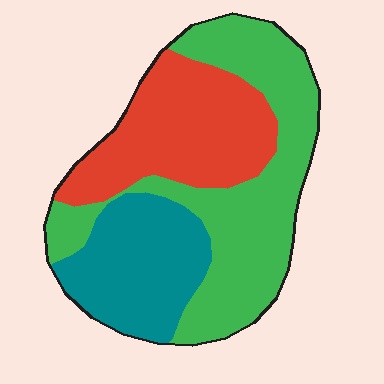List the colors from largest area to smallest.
From largest to smallest: green, red, teal.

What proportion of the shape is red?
Red takes up between a quarter and a half of the shape.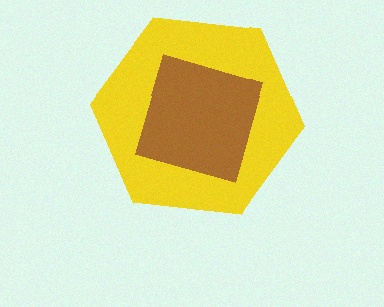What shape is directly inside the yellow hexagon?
The brown diamond.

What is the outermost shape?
The yellow hexagon.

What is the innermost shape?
The brown diamond.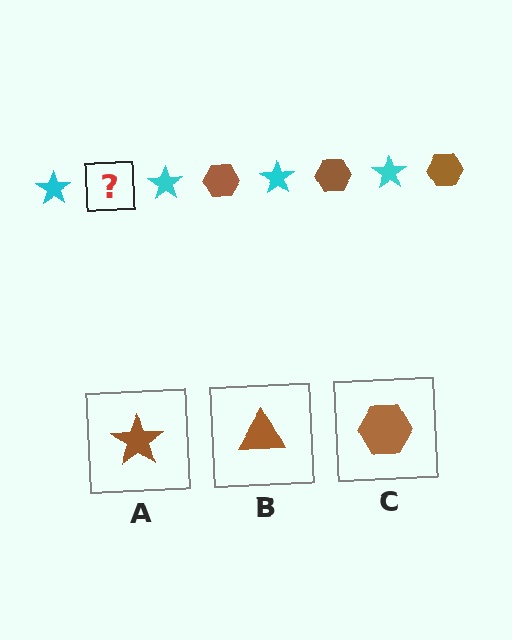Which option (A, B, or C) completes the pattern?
C.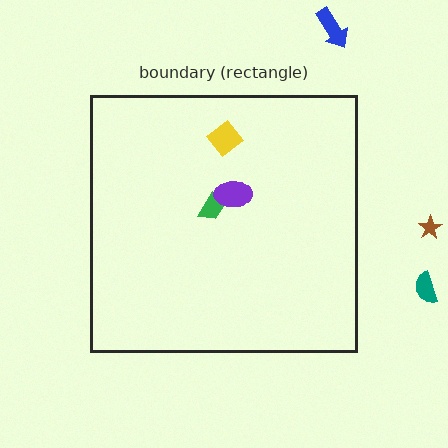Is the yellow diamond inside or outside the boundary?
Inside.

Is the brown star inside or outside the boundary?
Outside.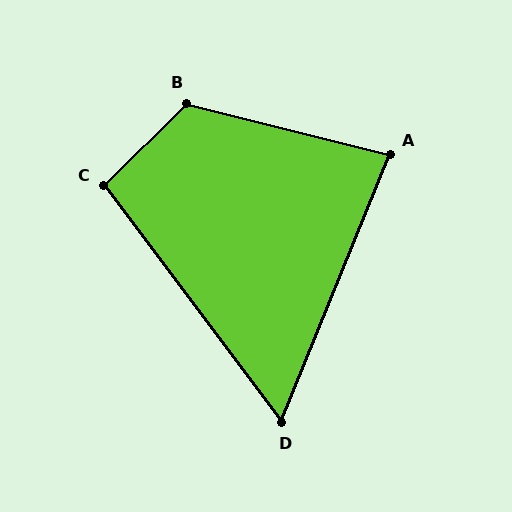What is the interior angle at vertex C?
Approximately 98 degrees (obtuse).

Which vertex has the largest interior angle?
B, at approximately 121 degrees.